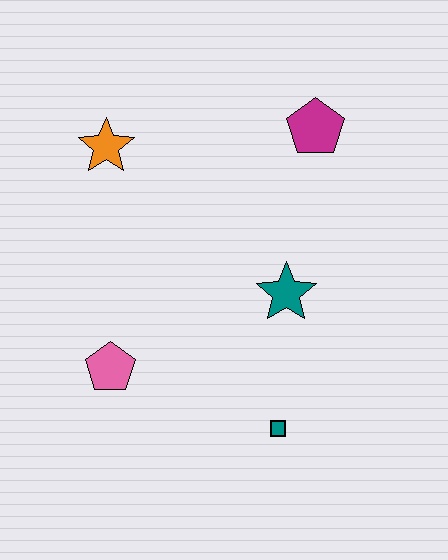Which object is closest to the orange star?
The magenta pentagon is closest to the orange star.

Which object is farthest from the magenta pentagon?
The pink pentagon is farthest from the magenta pentagon.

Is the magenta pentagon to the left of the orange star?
No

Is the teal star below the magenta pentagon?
Yes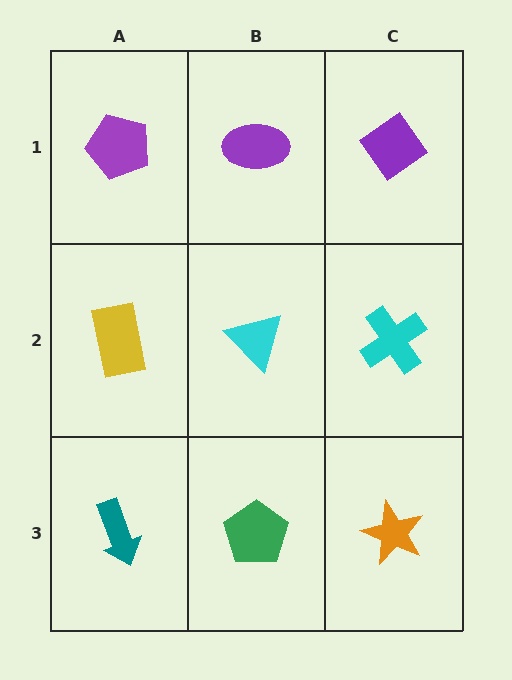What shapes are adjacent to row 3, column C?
A cyan cross (row 2, column C), a green pentagon (row 3, column B).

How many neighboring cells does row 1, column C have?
2.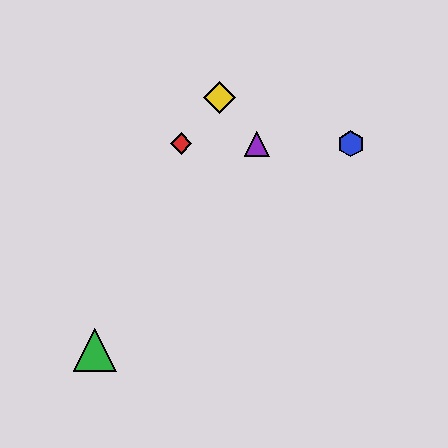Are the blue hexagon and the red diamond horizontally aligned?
Yes, both are at y≈144.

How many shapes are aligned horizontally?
3 shapes (the red diamond, the blue hexagon, the purple triangle) are aligned horizontally.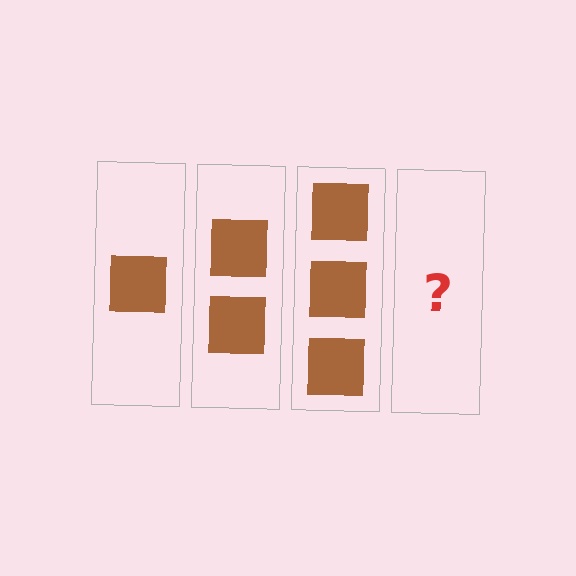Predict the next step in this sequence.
The next step is 4 squares.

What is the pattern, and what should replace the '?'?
The pattern is that each step adds one more square. The '?' should be 4 squares.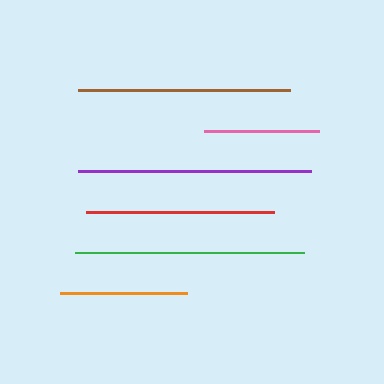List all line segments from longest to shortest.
From longest to shortest: purple, green, brown, red, orange, pink.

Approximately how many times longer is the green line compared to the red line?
The green line is approximately 1.2 times the length of the red line.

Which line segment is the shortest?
The pink line is the shortest at approximately 115 pixels.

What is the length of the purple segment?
The purple segment is approximately 233 pixels long.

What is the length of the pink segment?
The pink segment is approximately 115 pixels long.